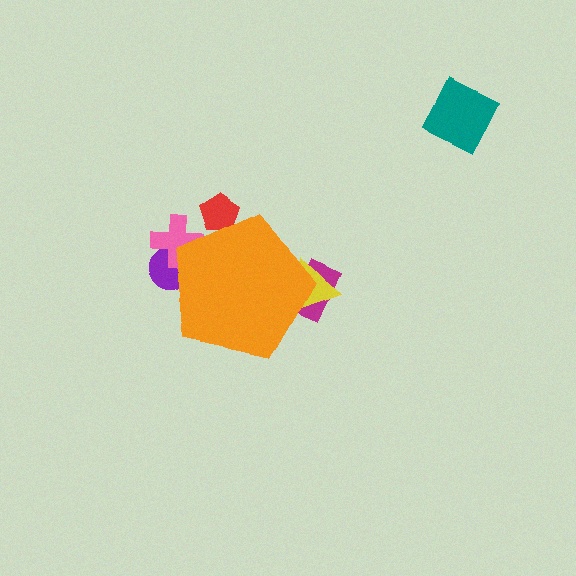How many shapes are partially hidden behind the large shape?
5 shapes are partially hidden.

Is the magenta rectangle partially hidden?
Yes, the magenta rectangle is partially hidden behind the orange pentagon.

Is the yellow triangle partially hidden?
Yes, the yellow triangle is partially hidden behind the orange pentagon.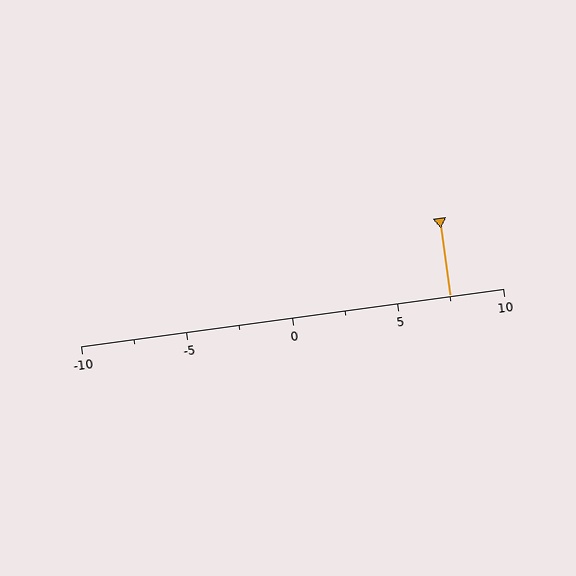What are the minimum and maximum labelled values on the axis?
The axis runs from -10 to 10.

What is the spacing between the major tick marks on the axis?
The major ticks are spaced 5 apart.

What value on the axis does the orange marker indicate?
The marker indicates approximately 7.5.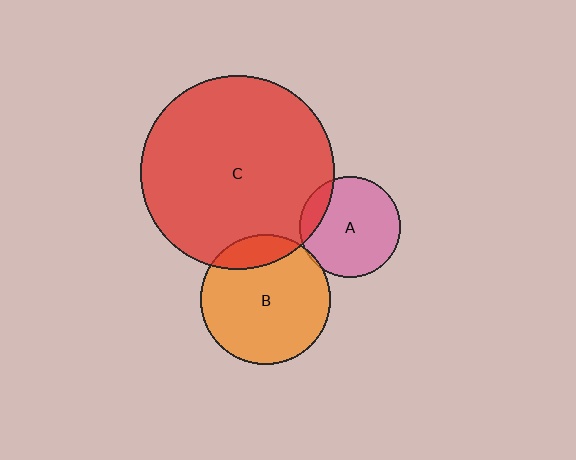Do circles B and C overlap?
Yes.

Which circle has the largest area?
Circle C (red).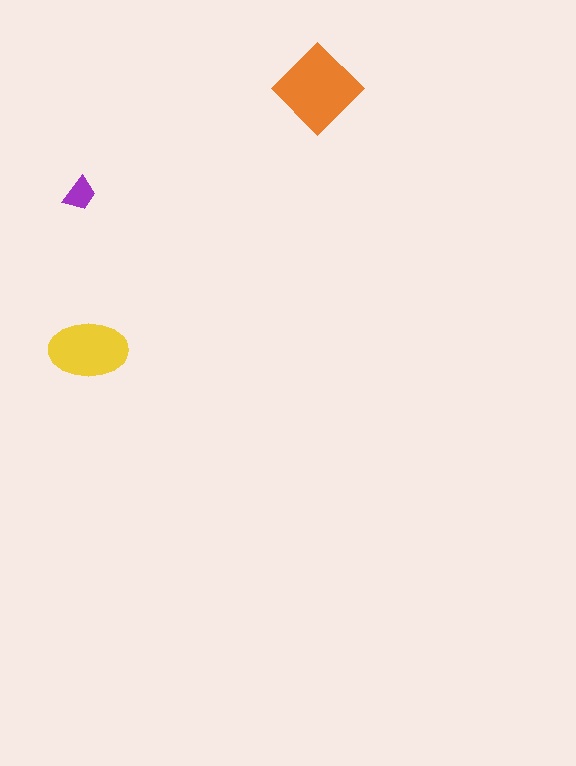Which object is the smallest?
The purple trapezoid.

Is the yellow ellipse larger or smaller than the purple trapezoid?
Larger.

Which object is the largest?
The orange diamond.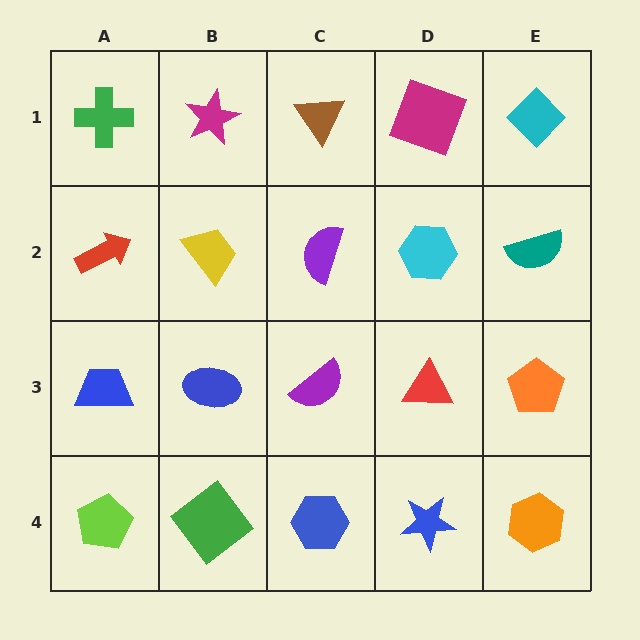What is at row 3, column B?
A blue ellipse.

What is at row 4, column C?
A blue hexagon.